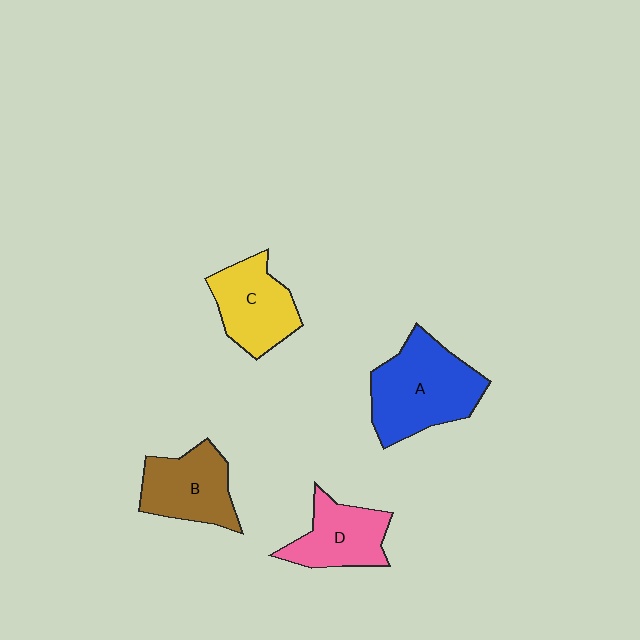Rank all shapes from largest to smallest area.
From largest to smallest: A (blue), B (brown), C (yellow), D (pink).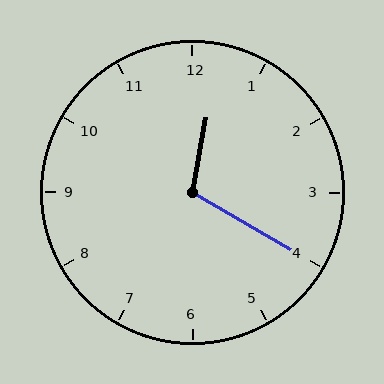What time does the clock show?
12:20.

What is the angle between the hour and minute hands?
Approximately 110 degrees.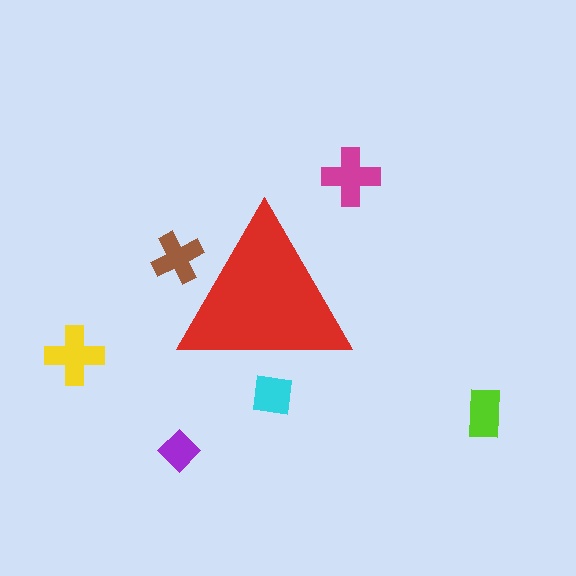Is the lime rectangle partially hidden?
No, the lime rectangle is fully visible.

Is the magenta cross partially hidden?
No, the magenta cross is fully visible.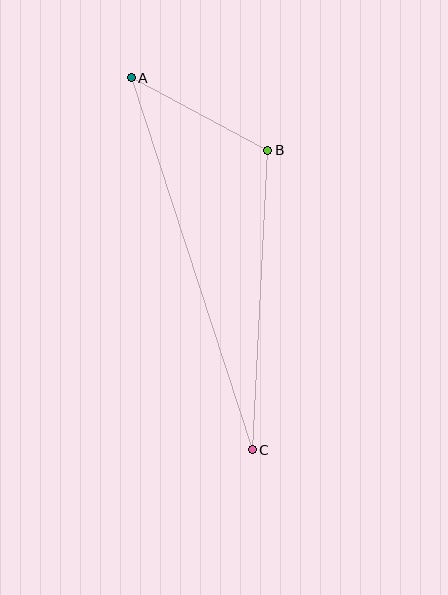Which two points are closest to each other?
Points A and B are closest to each other.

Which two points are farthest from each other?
Points A and C are farthest from each other.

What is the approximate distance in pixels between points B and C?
The distance between B and C is approximately 300 pixels.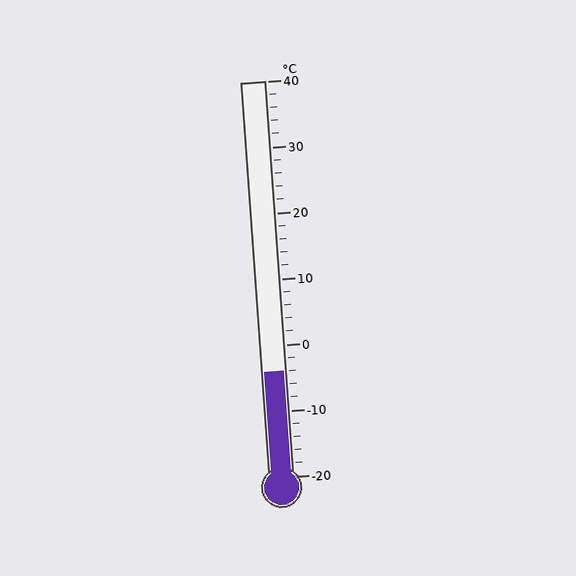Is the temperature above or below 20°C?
The temperature is below 20°C.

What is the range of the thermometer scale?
The thermometer scale ranges from -20°C to 40°C.